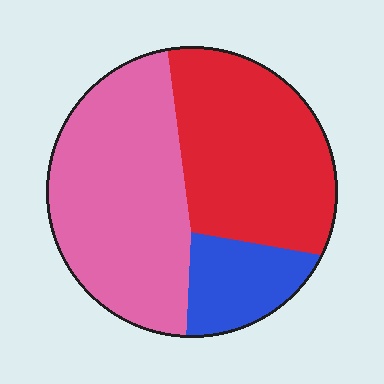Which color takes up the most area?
Pink, at roughly 45%.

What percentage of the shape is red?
Red takes up between a quarter and a half of the shape.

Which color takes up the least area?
Blue, at roughly 15%.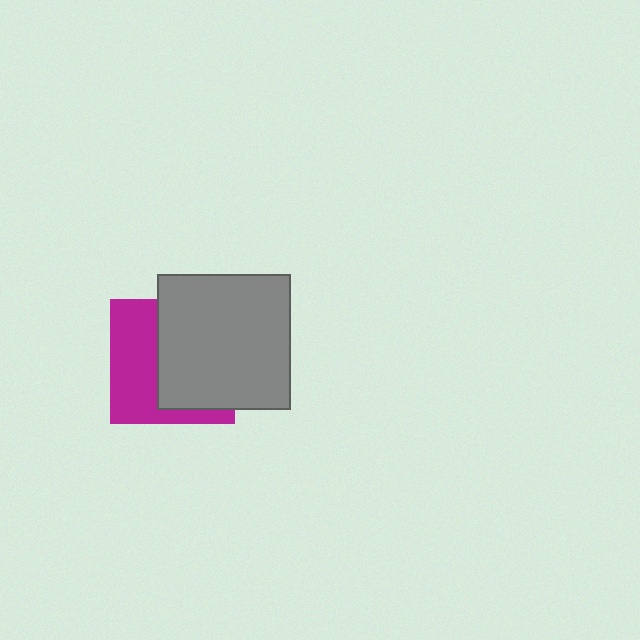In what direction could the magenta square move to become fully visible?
The magenta square could move left. That would shift it out from behind the gray rectangle entirely.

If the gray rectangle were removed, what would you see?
You would see the complete magenta square.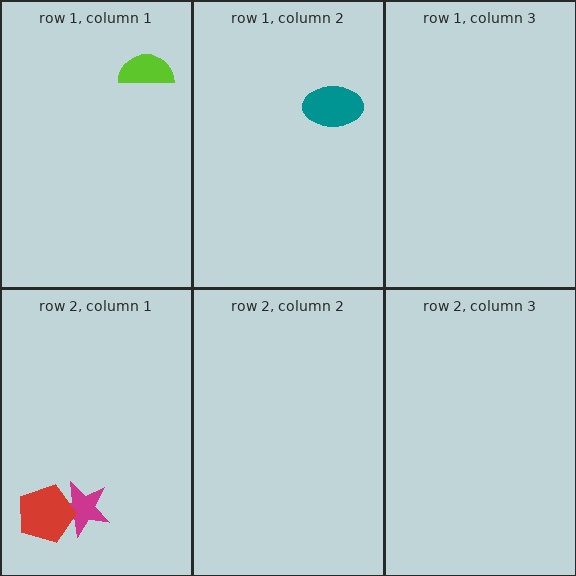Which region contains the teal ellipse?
The row 1, column 2 region.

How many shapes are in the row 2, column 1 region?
2.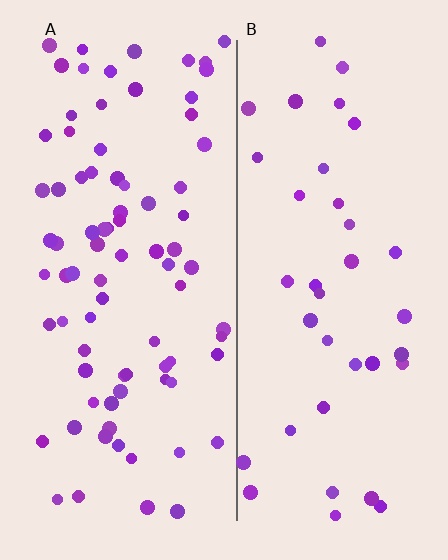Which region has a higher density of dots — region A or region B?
A (the left).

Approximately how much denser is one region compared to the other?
Approximately 2.2× — region A over region B.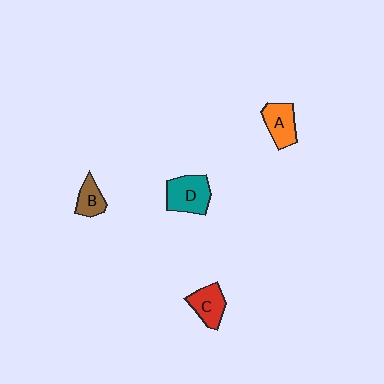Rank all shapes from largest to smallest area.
From largest to smallest: D (teal), A (orange), C (red), B (brown).